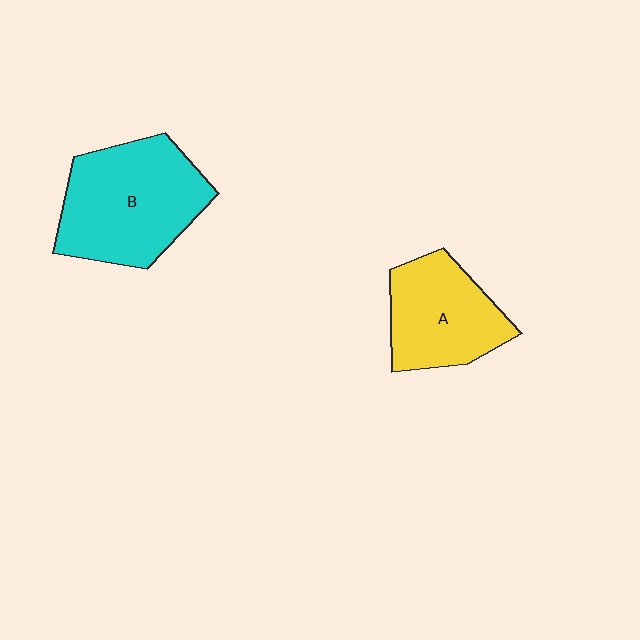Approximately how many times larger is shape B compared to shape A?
Approximately 1.4 times.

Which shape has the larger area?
Shape B (cyan).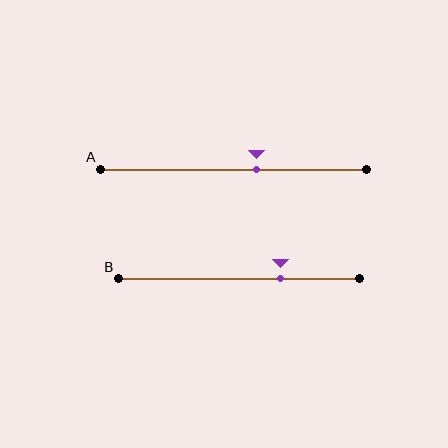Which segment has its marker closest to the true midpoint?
Segment A has its marker closest to the true midpoint.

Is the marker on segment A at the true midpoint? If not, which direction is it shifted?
No, the marker on segment A is shifted to the right by about 9% of the segment length.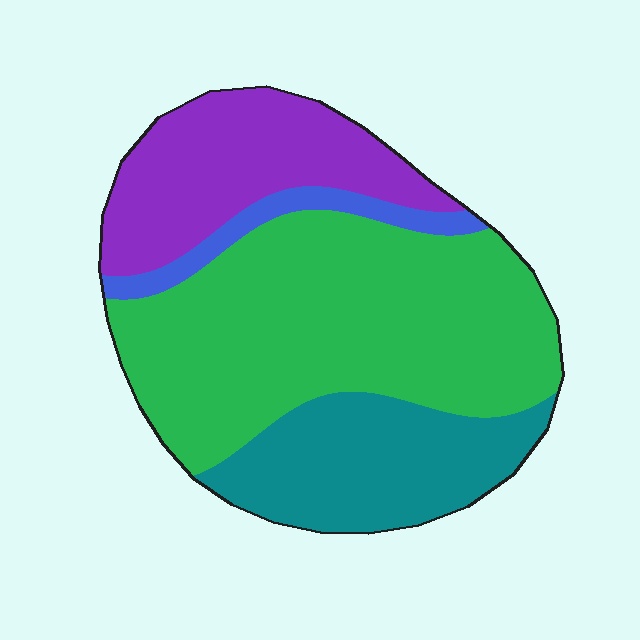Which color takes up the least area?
Blue, at roughly 5%.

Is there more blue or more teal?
Teal.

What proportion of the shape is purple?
Purple takes up about one fifth (1/5) of the shape.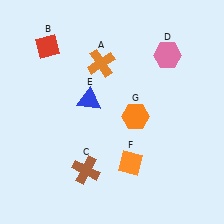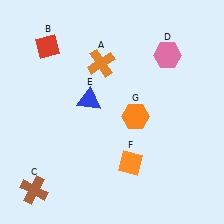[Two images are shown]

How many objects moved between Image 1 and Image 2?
1 object moved between the two images.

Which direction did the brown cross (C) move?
The brown cross (C) moved left.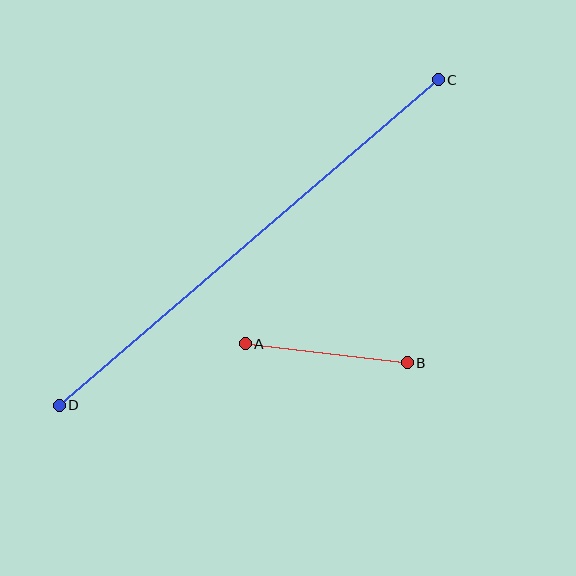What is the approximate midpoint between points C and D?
The midpoint is at approximately (249, 242) pixels.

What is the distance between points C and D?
The distance is approximately 500 pixels.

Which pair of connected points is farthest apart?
Points C and D are farthest apart.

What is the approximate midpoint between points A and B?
The midpoint is at approximately (326, 353) pixels.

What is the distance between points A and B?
The distance is approximately 163 pixels.